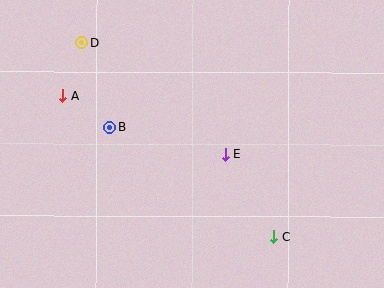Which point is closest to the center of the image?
Point E at (225, 155) is closest to the center.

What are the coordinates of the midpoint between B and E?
The midpoint between B and E is at (167, 141).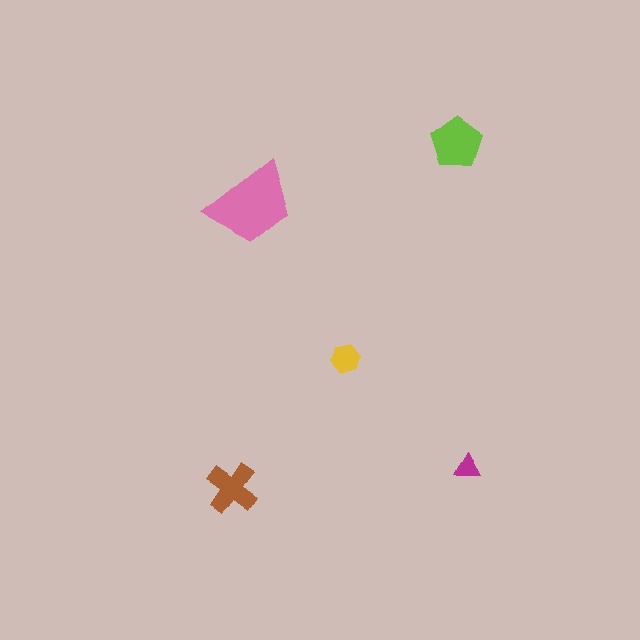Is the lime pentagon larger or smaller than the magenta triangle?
Larger.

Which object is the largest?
The pink trapezoid.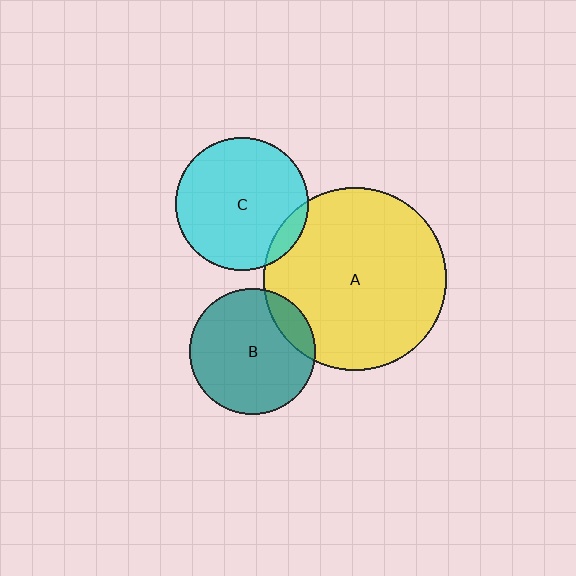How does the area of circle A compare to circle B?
Approximately 2.1 times.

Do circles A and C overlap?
Yes.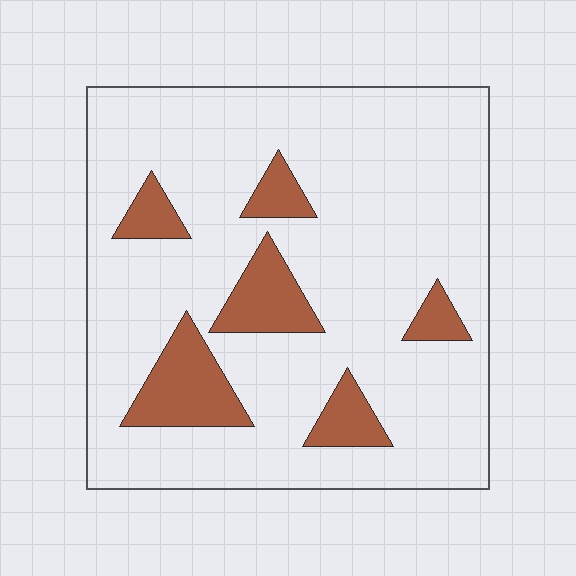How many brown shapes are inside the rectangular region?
6.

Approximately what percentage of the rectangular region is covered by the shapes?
Approximately 15%.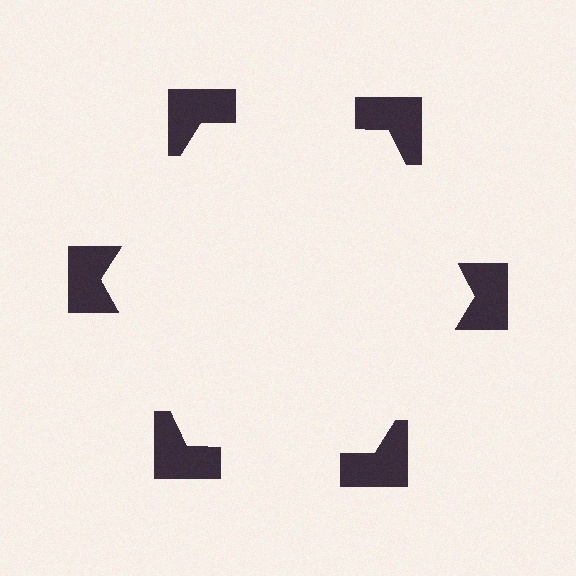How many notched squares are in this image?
There are 6 — one at each vertex of the illusory hexagon.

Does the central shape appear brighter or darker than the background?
It typically appears slightly brighter than the background, even though no actual brightness change is drawn.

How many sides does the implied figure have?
6 sides.